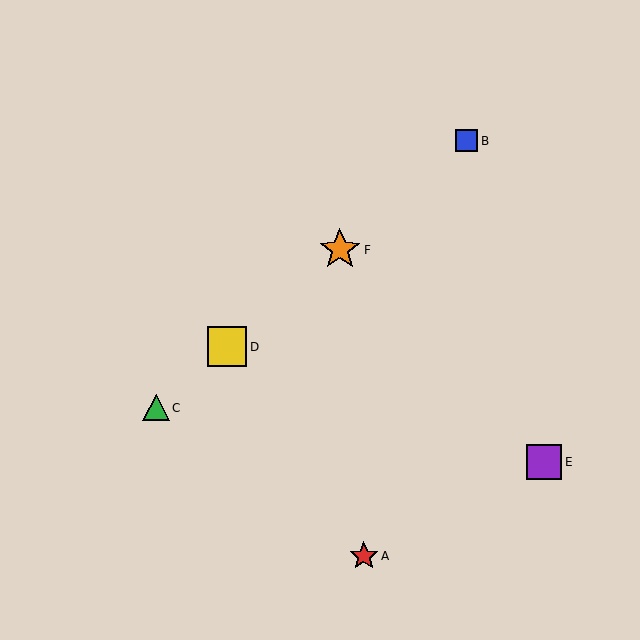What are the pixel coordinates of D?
Object D is at (227, 347).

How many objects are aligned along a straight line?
4 objects (B, C, D, F) are aligned along a straight line.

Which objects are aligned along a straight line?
Objects B, C, D, F are aligned along a straight line.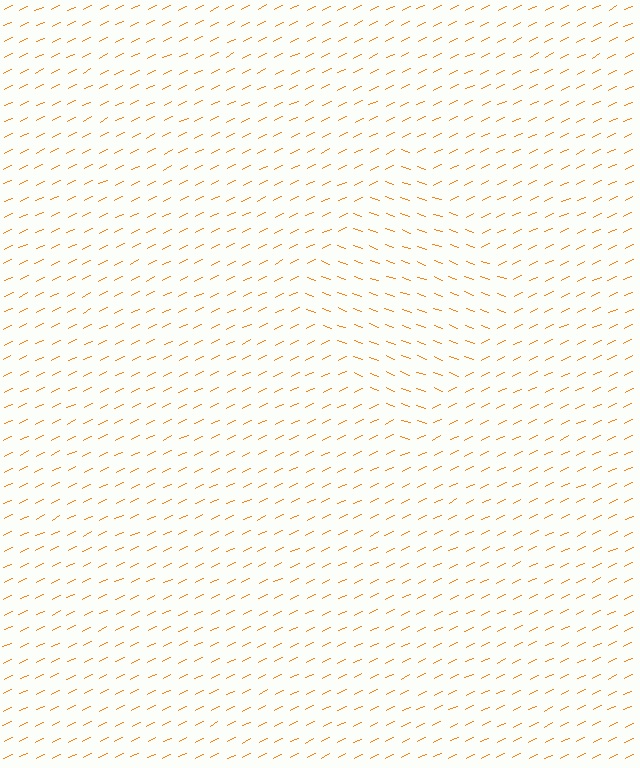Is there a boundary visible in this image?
Yes, there is a texture boundary formed by a change in line orientation.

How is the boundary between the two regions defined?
The boundary is defined purely by a change in line orientation (approximately 45 degrees difference). All lines are the same color and thickness.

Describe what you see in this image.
The image is filled with small orange line segments. A diamond region in the image has lines oriented differently from the surrounding lines, creating a visible texture boundary.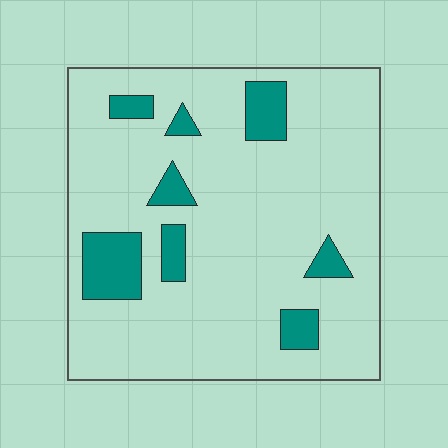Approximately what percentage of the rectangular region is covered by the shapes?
Approximately 15%.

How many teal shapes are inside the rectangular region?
8.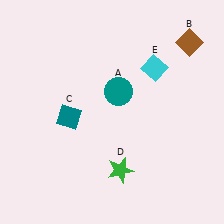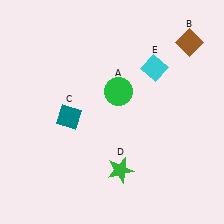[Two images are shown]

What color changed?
The circle (A) changed from teal in Image 1 to green in Image 2.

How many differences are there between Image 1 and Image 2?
There is 1 difference between the two images.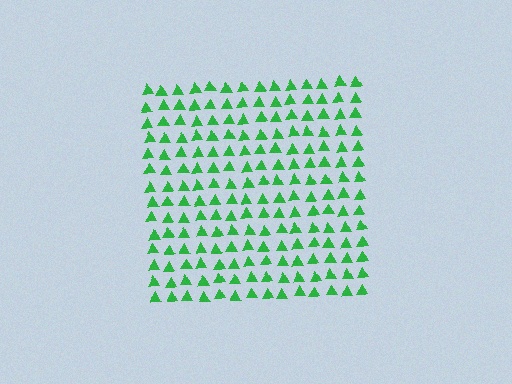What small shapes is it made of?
It is made of small triangles.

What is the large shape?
The large shape is a square.